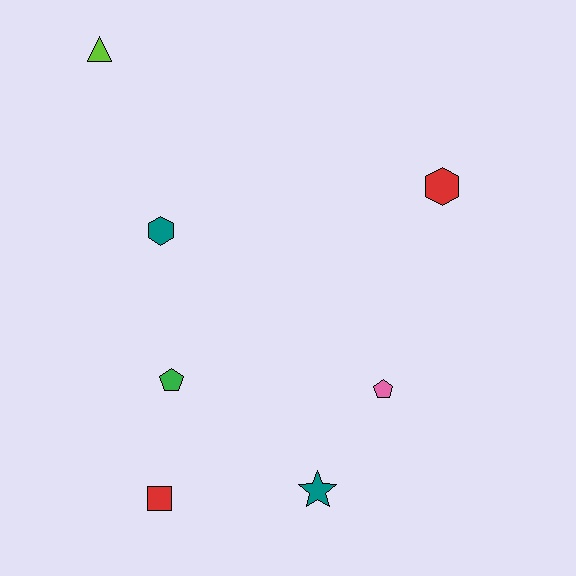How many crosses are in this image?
There are no crosses.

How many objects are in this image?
There are 7 objects.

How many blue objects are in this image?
There are no blue objects.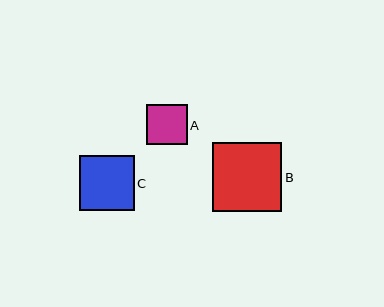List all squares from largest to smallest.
From largest to smallest: B, C, A.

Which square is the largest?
Square B is the largest with a size of approximately 69 pixels.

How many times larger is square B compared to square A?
Square B is approximately 1.7 times the size of square A.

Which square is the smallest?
Square A is the smallest with a size of approximately 40 pixels.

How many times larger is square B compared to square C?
Square B is approximately 1.3 times the size of square C.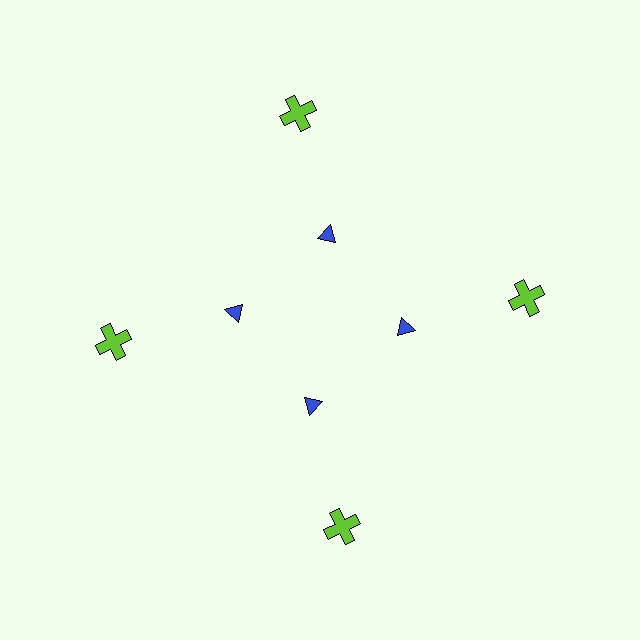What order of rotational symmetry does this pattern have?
This pattern has 4-fold rotational symmetry.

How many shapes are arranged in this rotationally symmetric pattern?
There are 8 shapes, arranged in 4 groups of 2.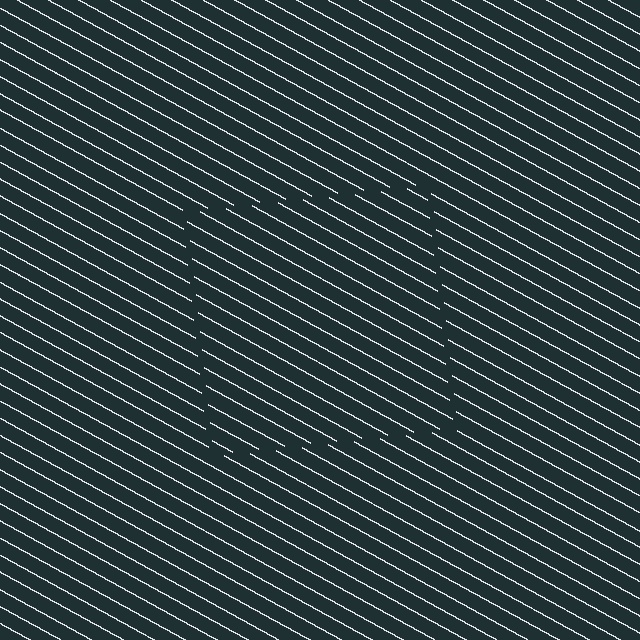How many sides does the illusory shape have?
4 sides — the line-ends trace a square.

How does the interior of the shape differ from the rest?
The interior of the shape contains the same grating, shifted by half a period — the contour is defined by the phase discontinuity where line-ends from the inner and outer gratings abut.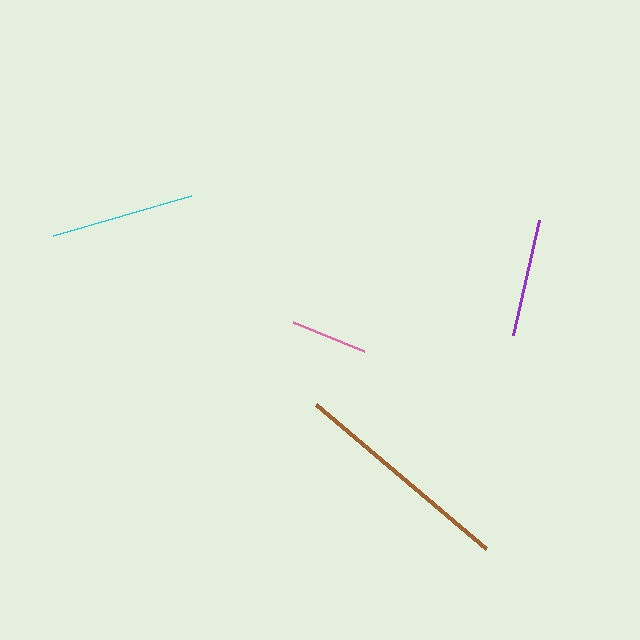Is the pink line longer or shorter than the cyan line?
The cyan line is longer than the pink line.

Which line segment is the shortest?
The pink line is the shortest at approximately 76 pixels.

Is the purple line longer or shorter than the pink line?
The purple line is longer than the pink line.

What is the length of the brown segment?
The brown segment is approximately 224 pixels long.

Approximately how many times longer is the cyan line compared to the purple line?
The cyan line is approximately 1.2 times the length of the purple line.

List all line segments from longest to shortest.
From longest to shortest: brown, cyan, purple, pink.